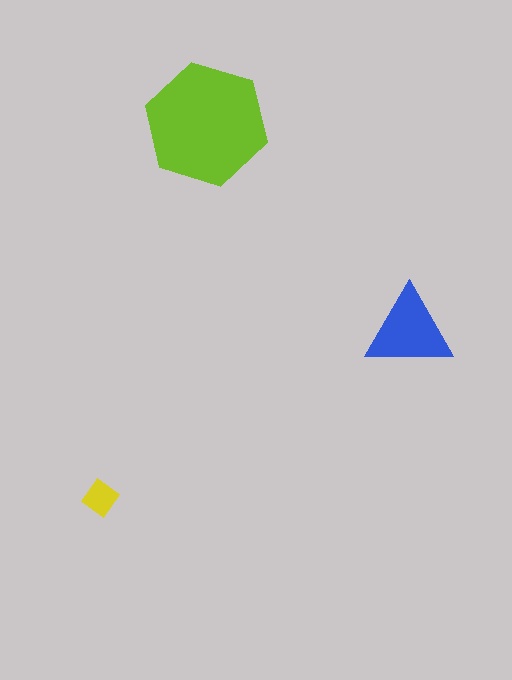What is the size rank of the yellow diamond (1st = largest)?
3rd.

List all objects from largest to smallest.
The lime hexagon, the blue triangle, the yellow diamond.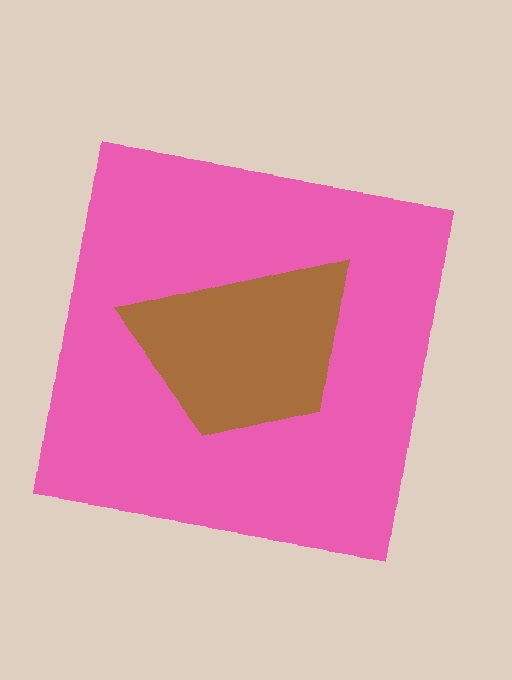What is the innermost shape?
The brown trapezoid.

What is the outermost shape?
The pink square.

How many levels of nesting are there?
2.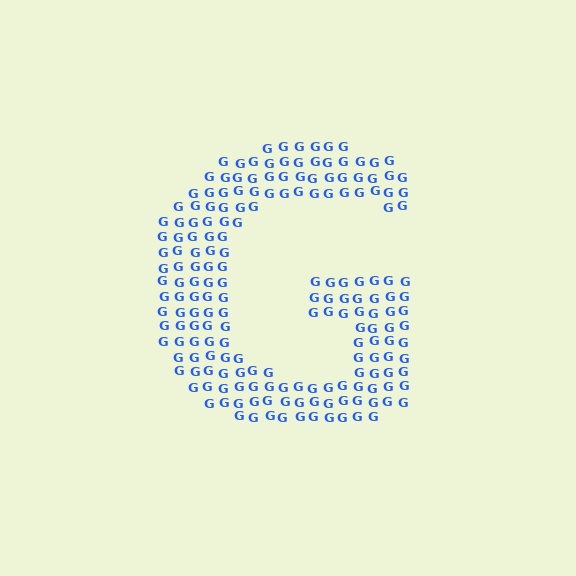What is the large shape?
The large shape is the letter G.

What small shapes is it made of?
It is made of small letter G's.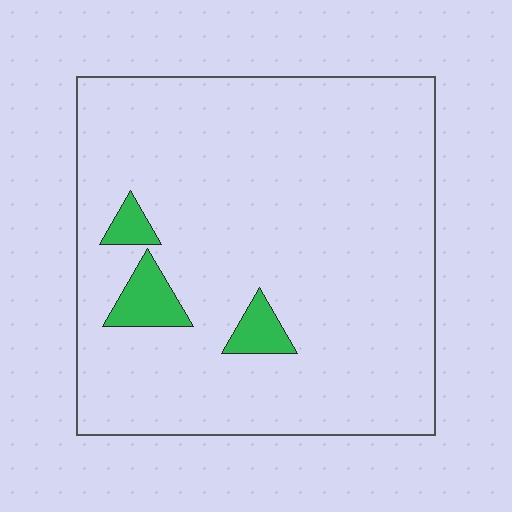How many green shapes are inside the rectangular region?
3.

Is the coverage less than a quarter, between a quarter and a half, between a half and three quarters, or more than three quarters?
Less than a quarter.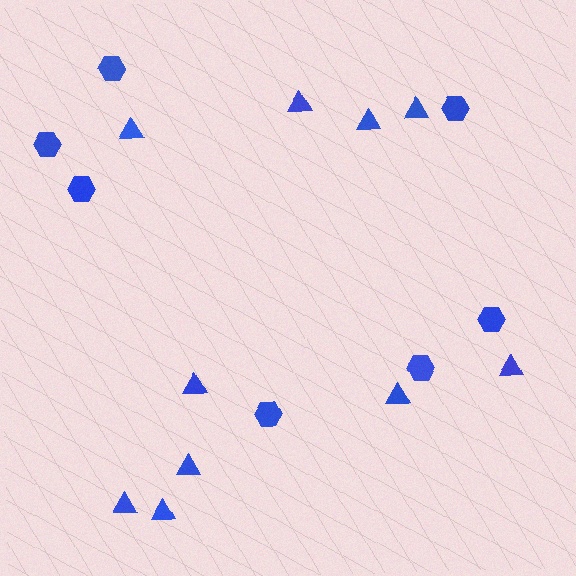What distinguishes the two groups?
There are 2 groups: one group of triangles (10) and one group of hexagons (7).